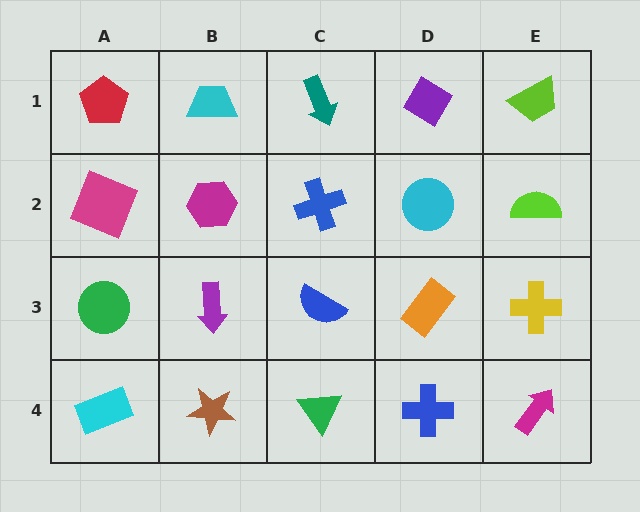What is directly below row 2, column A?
A green circle.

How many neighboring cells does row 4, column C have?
3.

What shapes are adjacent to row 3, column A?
A magenta square (row 2, column A), a cyan rectangle (row 4, column A), a purple arrow (row 3, column B).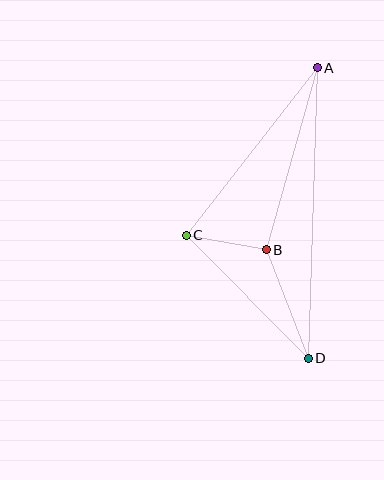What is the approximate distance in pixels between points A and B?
The distance between A and B is approximately 189 pixels.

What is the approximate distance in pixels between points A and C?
The distance between A and C is approximately 213 pixels.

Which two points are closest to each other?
Points B and C are closest to each other.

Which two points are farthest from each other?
Points A and D are farthest from each other.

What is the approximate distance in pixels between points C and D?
The distance between C and D is approximately 173 pixels.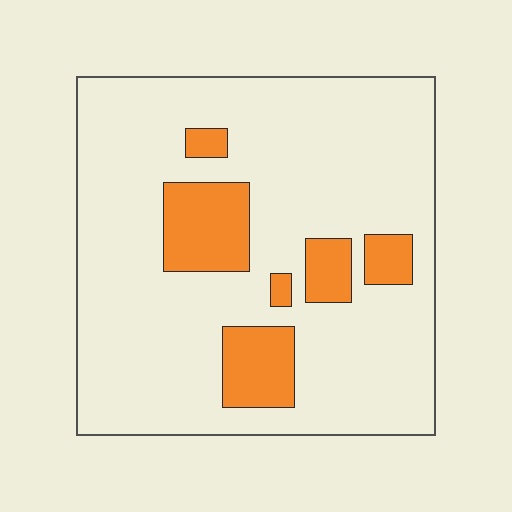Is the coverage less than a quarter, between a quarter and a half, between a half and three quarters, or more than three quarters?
Less than a quarter.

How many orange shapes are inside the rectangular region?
6.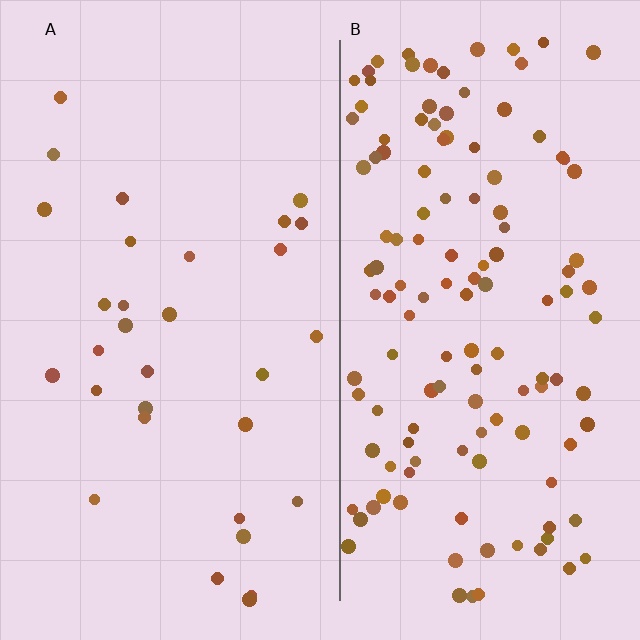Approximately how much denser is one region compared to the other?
Approximately 4.3× — region B over region A.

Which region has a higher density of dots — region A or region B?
B (the right).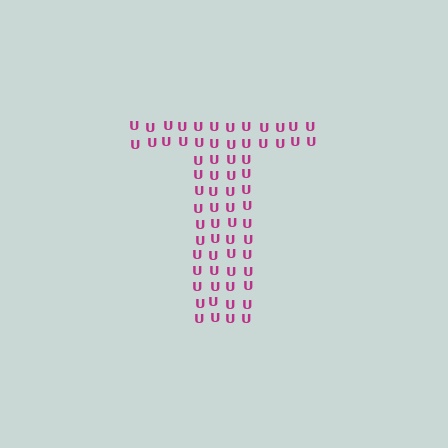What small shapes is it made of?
It is made of small letter U's.